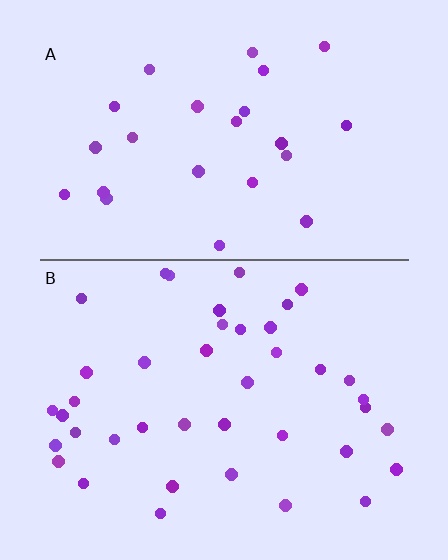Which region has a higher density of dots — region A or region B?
B (the bottom).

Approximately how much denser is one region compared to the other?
Approximately 1.6× — region B over region A.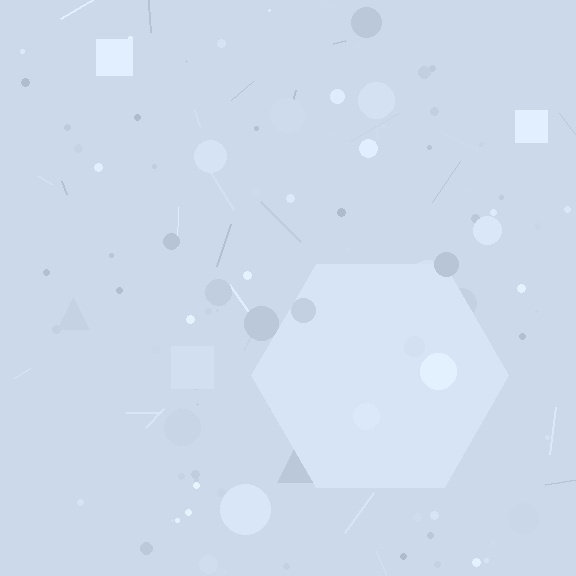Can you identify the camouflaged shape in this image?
The camouflaged shape is a hexagon.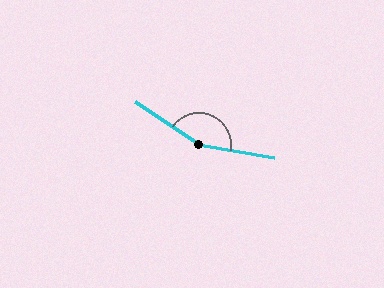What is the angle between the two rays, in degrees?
Approximately 156 degrees.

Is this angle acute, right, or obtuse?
It is obtuse.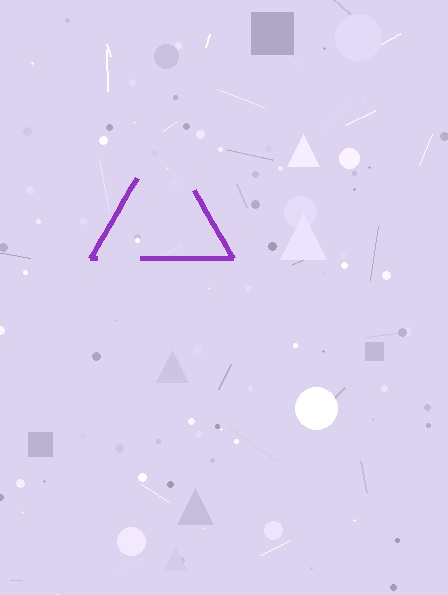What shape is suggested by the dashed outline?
The dashed outline suggests a triangle.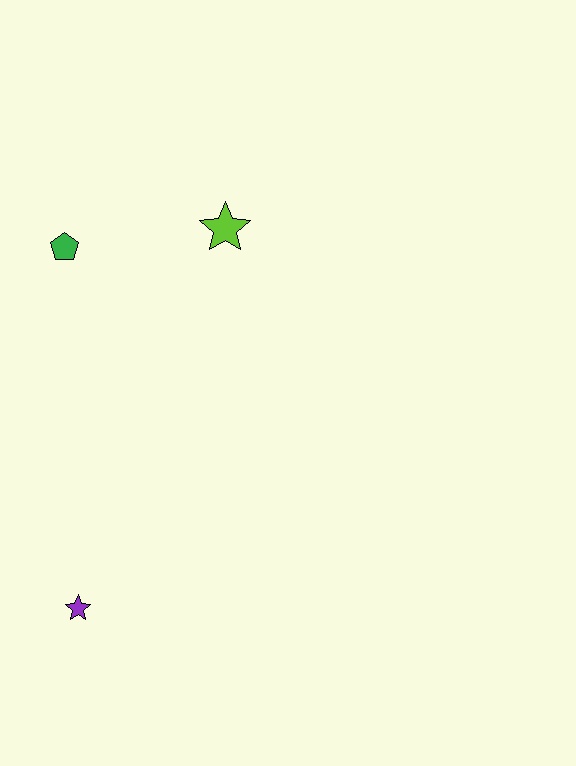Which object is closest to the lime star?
The green pentagon is closest to the lime star.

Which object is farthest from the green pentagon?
The purple star is farthest from the green pentagon.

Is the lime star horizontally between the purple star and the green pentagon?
No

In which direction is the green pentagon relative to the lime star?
The green pentagon is to the left of the lime star.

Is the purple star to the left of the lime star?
Yes